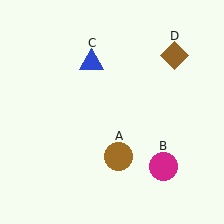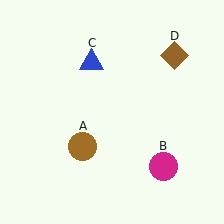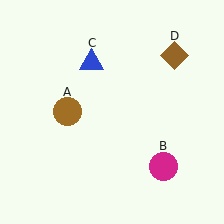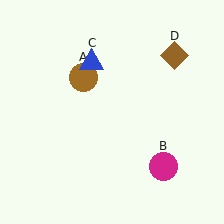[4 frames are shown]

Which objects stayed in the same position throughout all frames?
Magenta circle (object B) and blue triangle (object C) and brown diamond (object D) remained stationary.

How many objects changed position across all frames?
1 object changed position: brown circle (object A).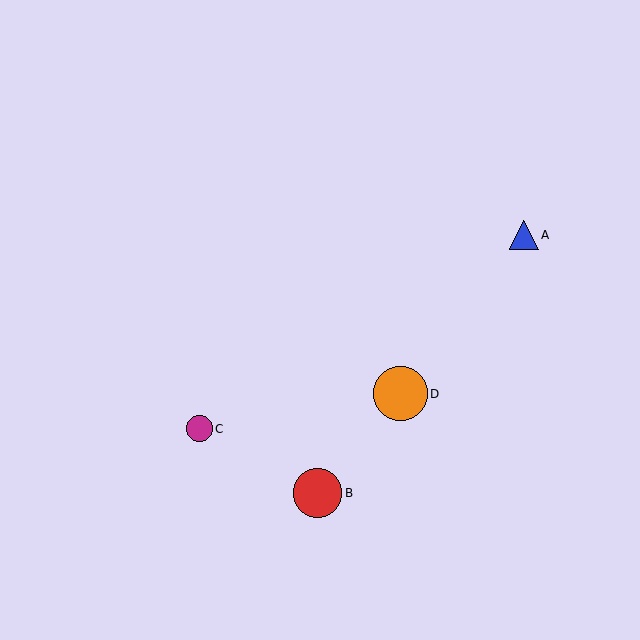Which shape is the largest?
The orange circle (labeled D) is the largest.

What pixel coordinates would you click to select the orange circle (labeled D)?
Click at (400, 394) to select the orange circle D.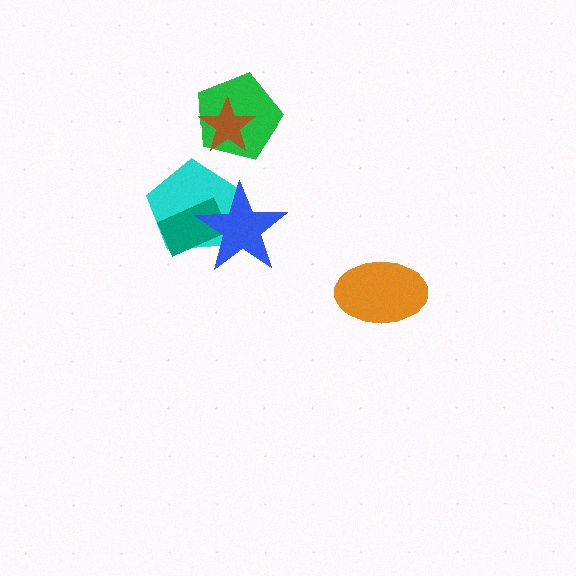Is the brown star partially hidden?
No, no other shape covers it.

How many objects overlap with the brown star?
1 object overlaps with the brown star.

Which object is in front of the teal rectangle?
The blue star is in front of the teal rectangle.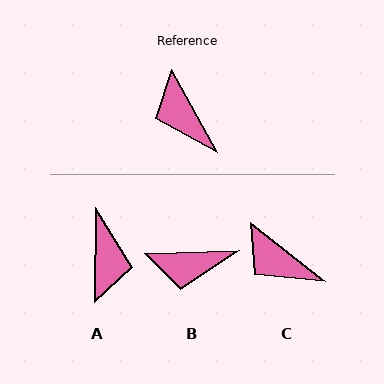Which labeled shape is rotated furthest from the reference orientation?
A, about 150 degrees away.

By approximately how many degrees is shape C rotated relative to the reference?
Approximately 22 degrees counter-clockwise.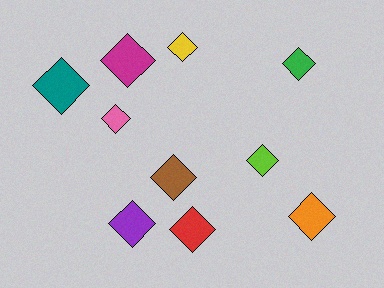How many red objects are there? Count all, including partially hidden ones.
There is 1 red object.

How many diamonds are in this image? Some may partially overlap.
There are 10 diamonds.